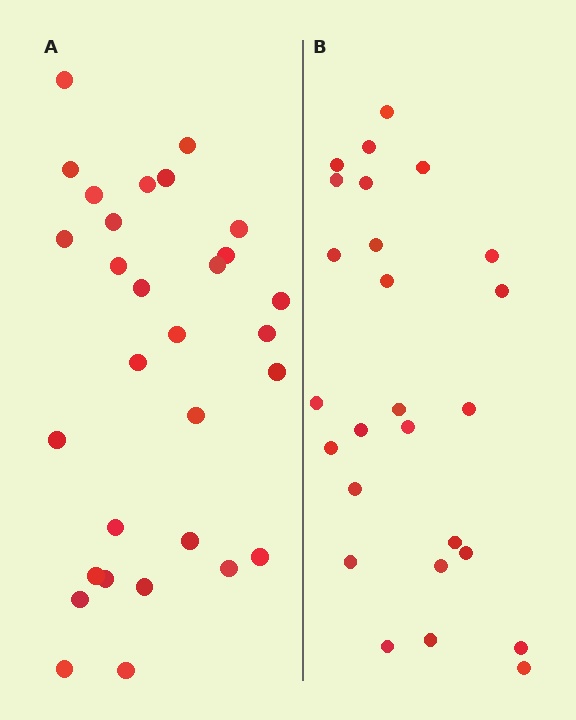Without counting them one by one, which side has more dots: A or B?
Region A (the left region) has more dots.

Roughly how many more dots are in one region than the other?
Region A has about 4 more dots than region B.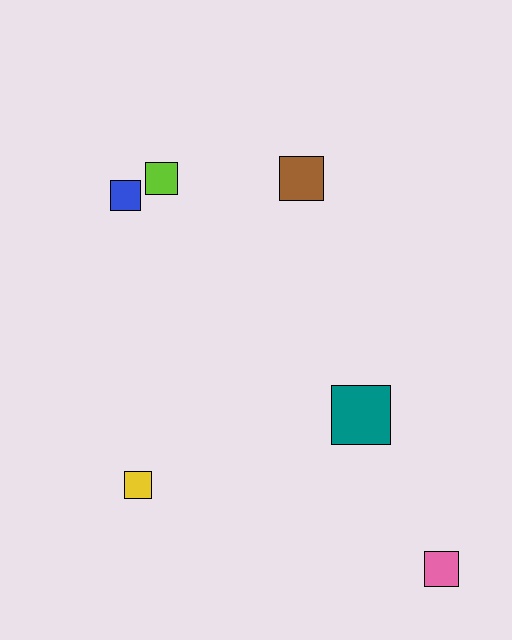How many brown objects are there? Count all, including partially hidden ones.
There is 1 brown object.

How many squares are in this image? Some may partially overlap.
There are 6 squares.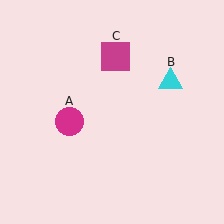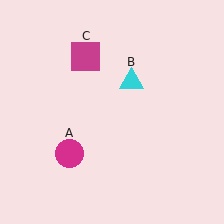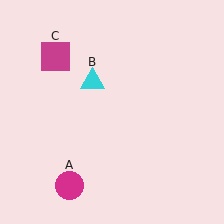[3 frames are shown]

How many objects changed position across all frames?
3 objects changed position: magenta circle (object A), cyan triangle (object B), magenta square (object C).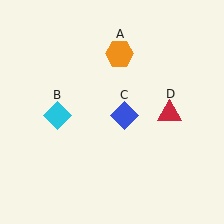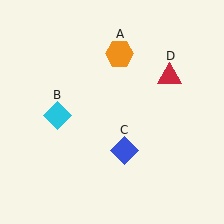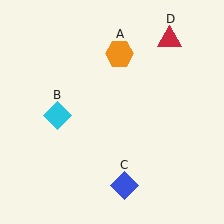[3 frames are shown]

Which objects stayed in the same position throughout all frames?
Orange hexagon (object A) and cyan diamond (object B) remained stationary.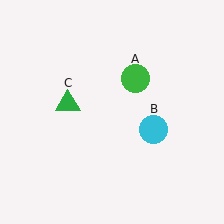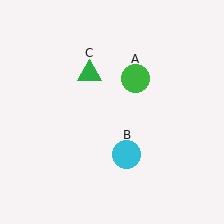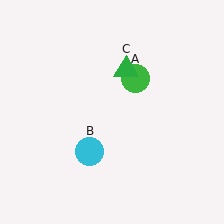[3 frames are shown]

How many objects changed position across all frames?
2 objects changed position: cyan circle (object B), green triangle (object C).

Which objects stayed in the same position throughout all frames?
Green circle (object A) remained stationary.